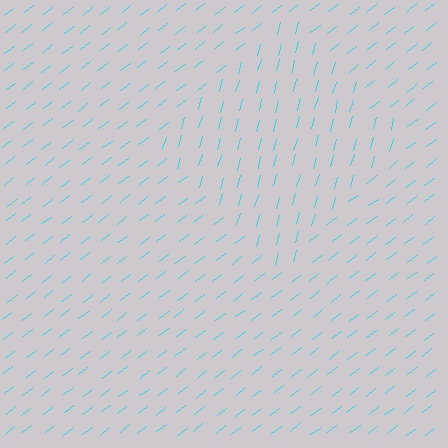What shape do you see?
I see a diamond.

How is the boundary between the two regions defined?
The boundary is defined purely by a change in line orientation (approximately 37 degrees difference). All lines are the same color and thickness.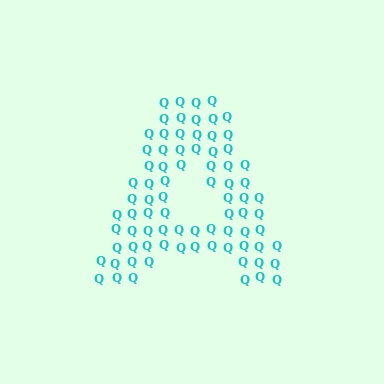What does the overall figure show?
The overall figure shows the letter A.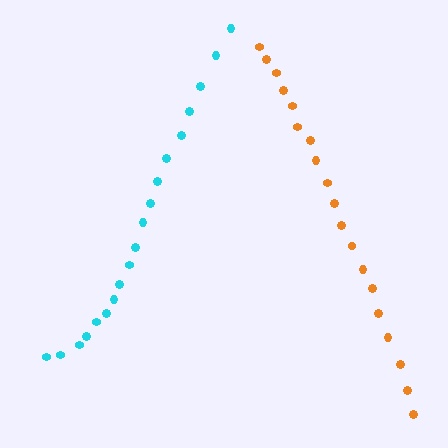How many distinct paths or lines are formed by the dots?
There are 2 distinct paths.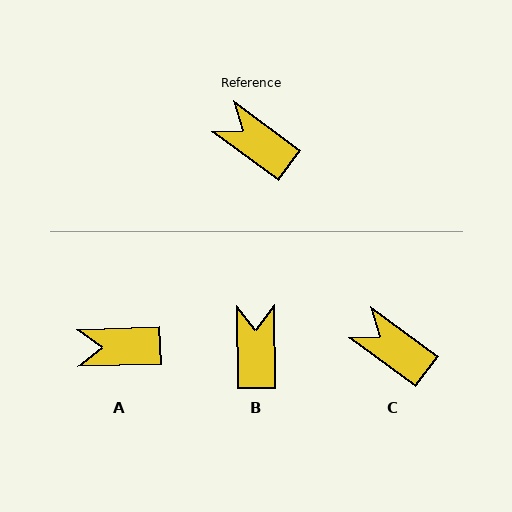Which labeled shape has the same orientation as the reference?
C.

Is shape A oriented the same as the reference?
No, it is off by about 38 degrees.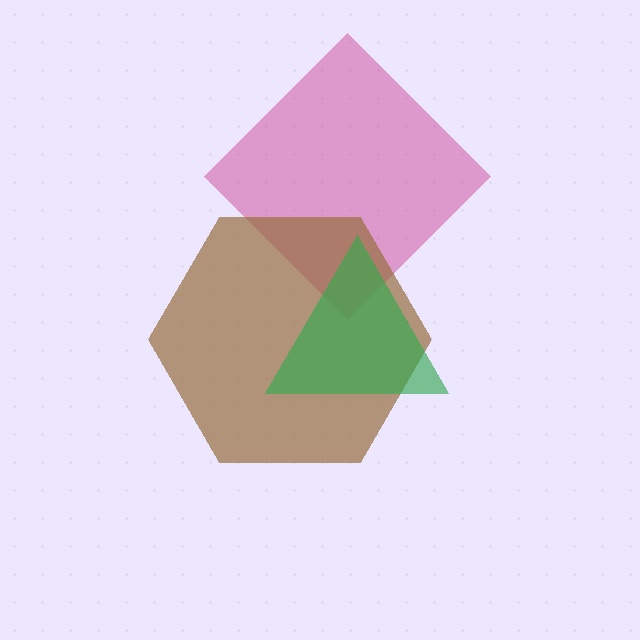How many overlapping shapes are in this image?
There are 3 overlapping shapes in the image.